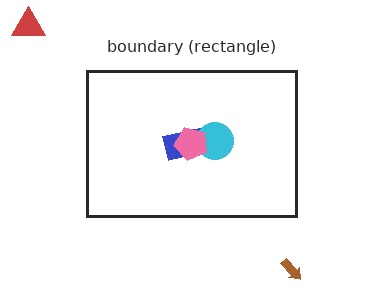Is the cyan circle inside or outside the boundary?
Inside.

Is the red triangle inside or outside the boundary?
Outside.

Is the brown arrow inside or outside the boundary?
Outside.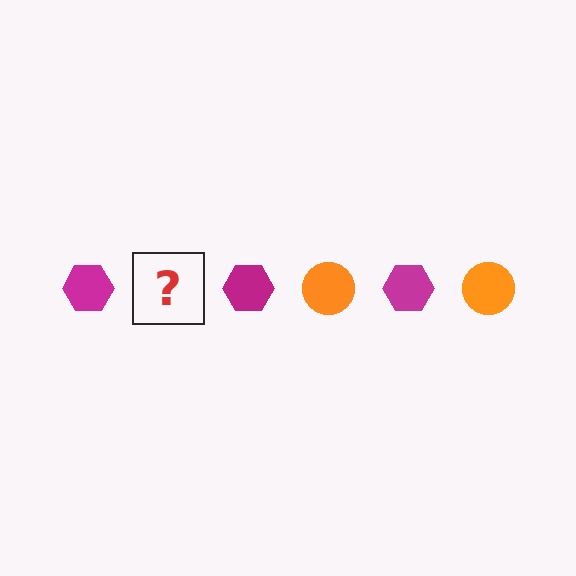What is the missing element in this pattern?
The missing element is an orange circle.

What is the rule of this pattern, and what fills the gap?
The rule is that the pattern alternates between magenta hexagon and orange circle. The gap should be filled with an orange circle.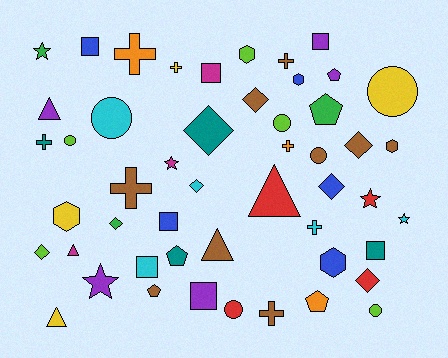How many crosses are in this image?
There are 8 crosses.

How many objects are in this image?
There are 50 objects.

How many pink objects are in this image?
There are no pink objects.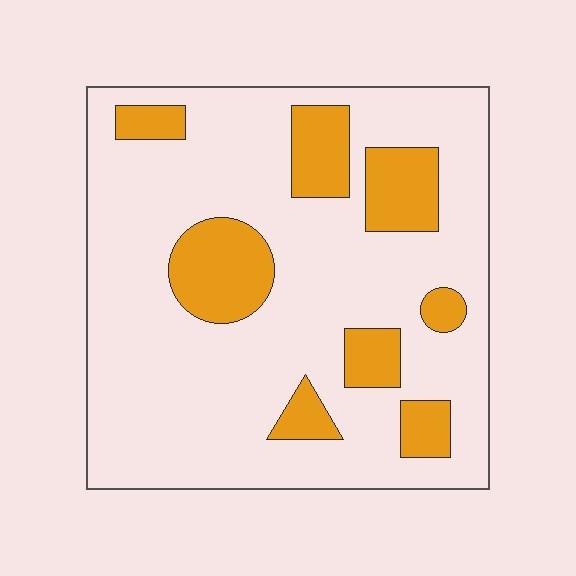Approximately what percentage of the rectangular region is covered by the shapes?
Approximately 20%.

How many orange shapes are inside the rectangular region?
8.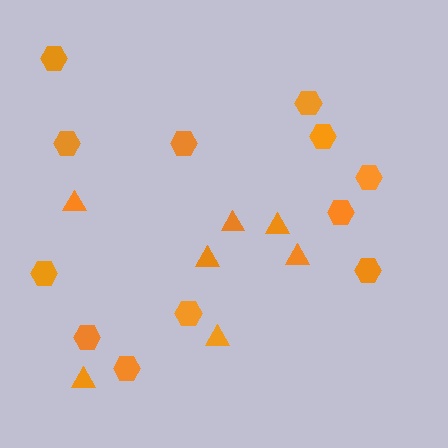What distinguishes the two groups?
There are 2 groups: one group of hexagons (12) and one group of triangles (7).